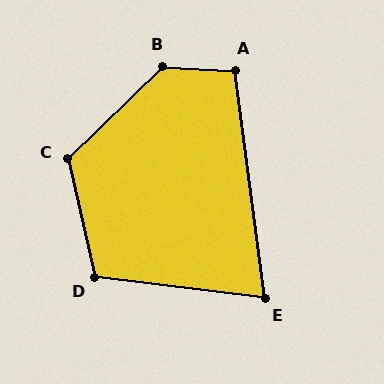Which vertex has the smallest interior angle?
E, at approximately 75 degrees.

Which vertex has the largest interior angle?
B, at approximately 133 degrees.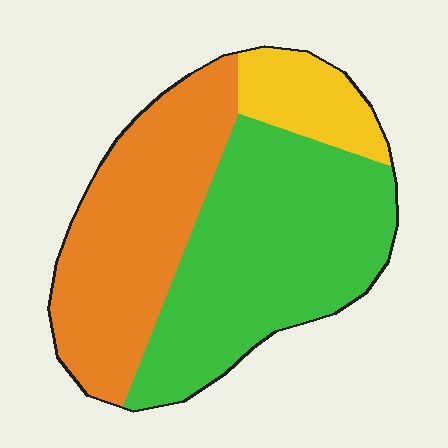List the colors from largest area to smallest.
From largest to smallest: green, orange, yellow.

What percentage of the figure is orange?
Orange covers around 40% of the figure.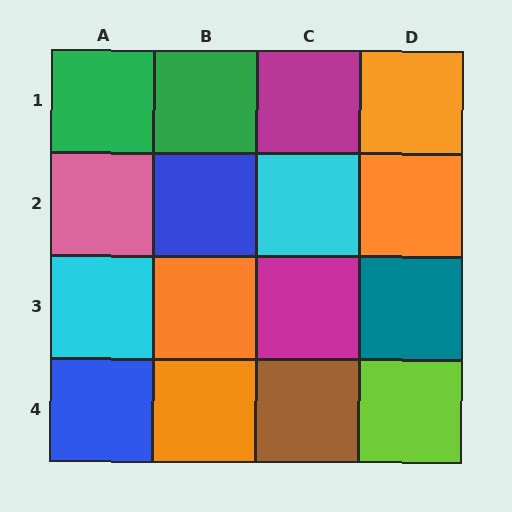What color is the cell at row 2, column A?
Pink.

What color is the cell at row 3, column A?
Cyan.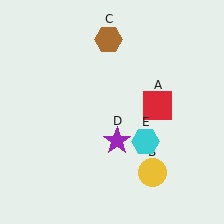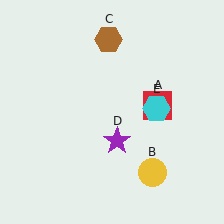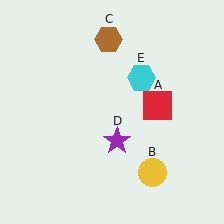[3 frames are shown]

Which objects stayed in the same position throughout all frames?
Red square (object A) and yellow circle (object B) and brown hexagon (object C) and purple star (object D) remained stationary.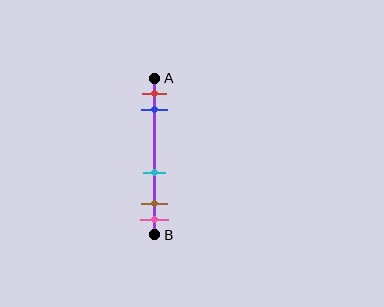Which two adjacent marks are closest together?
The brown and pink marks are the closest adjacent pair.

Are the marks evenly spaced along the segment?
No, the marks are not evenly spaced.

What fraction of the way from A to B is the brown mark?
The brown mark is approximately 80% (0.8) of the way from A to B.